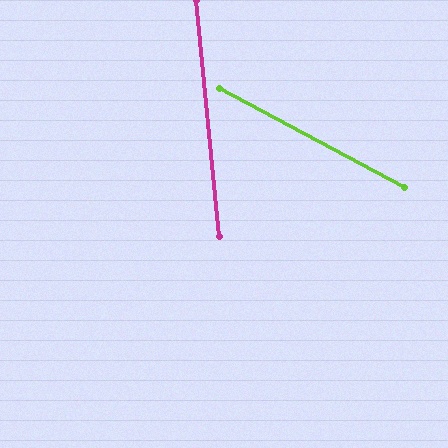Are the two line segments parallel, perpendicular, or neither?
Neither parallel nor perpendicular — they differ by about 56°.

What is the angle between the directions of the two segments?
Approximately 56 degrees.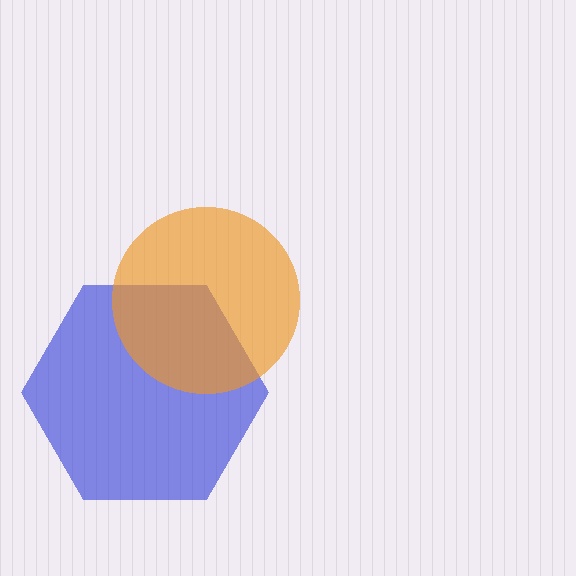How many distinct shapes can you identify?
There are 2 distinct shapes: a blue hexagon, an orange circle.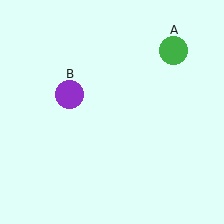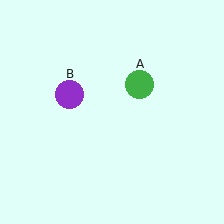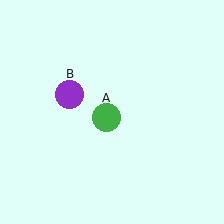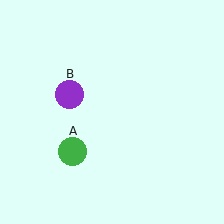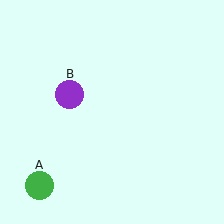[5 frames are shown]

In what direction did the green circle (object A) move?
The green circle (object A) moved down and to the left.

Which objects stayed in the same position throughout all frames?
Purple circle (object B) remained stationary.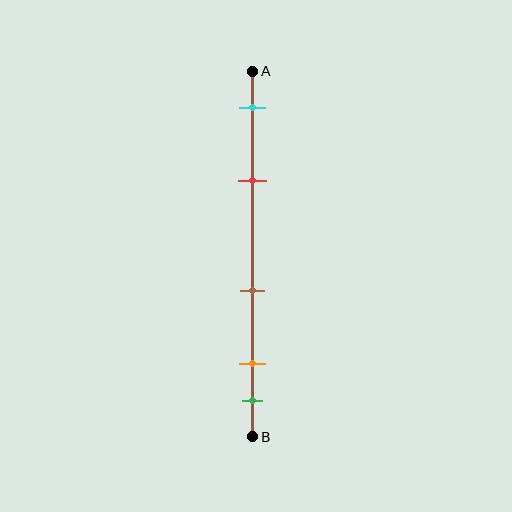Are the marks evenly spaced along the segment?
No, the marks are not evenly spaced.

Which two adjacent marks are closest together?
The orange and green marks are the closest adjacent pair.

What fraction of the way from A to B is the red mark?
The red mark is approximately 30% (0.3) of the way from A to B.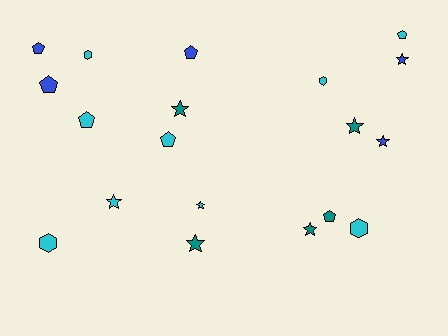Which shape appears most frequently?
Star, with 8 objects.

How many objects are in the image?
There are 19 objects.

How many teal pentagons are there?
There is 1 teal pentagon.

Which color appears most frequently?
Cyan, with 9 objects.